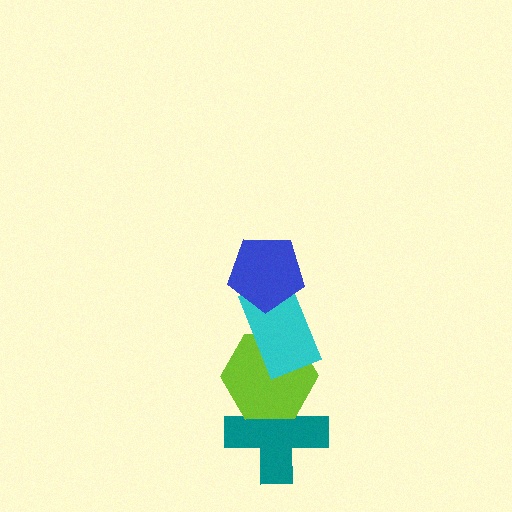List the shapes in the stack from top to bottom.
From top to bottom: the blue pentagon, the cyan rectangle, the lime hexagon, the teal cross.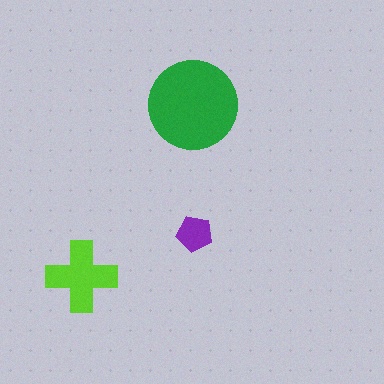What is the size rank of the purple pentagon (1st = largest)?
3rd.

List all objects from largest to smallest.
The green circle, the lime cross, the purple pentagon.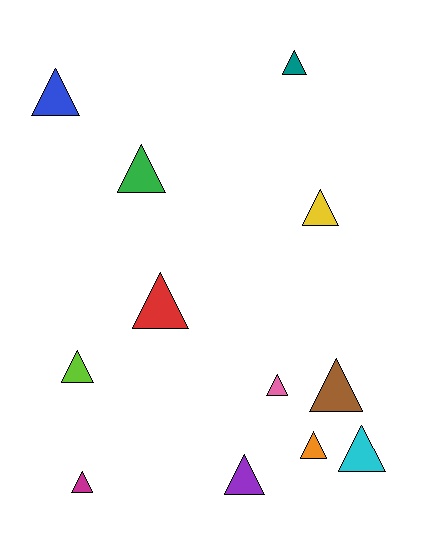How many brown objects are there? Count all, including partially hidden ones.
There is 1 brown object.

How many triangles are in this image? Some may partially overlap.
There are 12 triangles.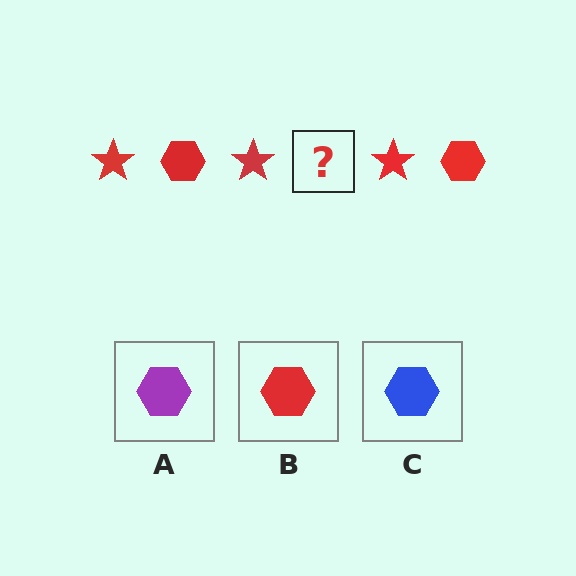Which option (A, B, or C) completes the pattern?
B.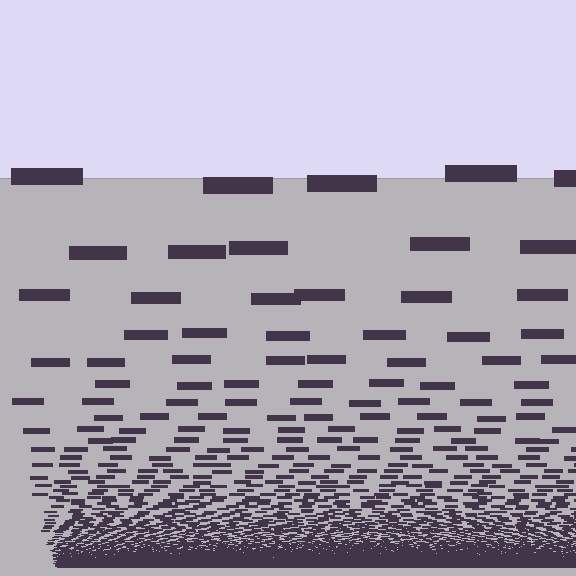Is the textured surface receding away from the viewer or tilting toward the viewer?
The surface appears to tilt toward the viewer. Texture elements get larger and sparser toward the top.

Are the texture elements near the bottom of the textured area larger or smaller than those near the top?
Smaller. The gradient is inverted — elements near the bottom are smaller and denser.